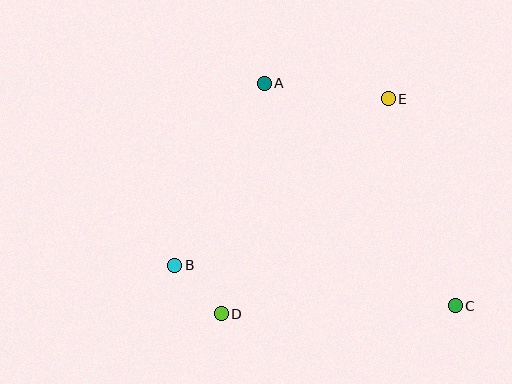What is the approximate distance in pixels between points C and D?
The distance between C and D is approximately 234 pixels.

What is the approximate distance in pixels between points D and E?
The distance between D and E is approximately 273 pixels.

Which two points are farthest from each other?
Points A and C are farthest from each other.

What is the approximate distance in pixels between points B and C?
The distance between B and C is approximately 284 pixels.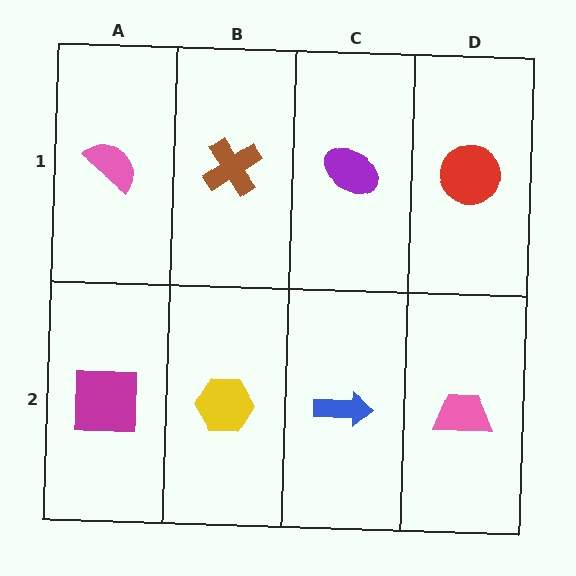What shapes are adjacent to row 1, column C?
A blue arrow (row 2, column C), a brown cross (row 1, column B), a red circle (row 1, column D).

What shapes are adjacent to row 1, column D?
A pink trapezoid (row 2, column D), a purple ellipse (row 1, column C).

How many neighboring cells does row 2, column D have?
2.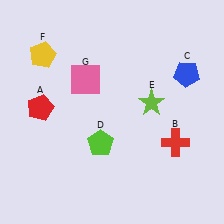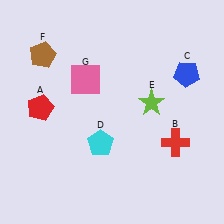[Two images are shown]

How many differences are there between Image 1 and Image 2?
There are 2 differences between the two images.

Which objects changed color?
D changed from lime to cyan. F changed from yellow to brown.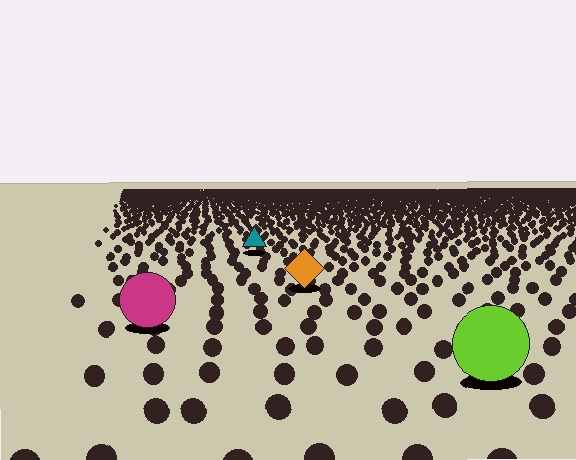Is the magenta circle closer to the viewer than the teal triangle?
Yes. The magenta circle is closer — you can tell from the texture gradient: the ground texture is coarser near it.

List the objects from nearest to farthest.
From nearest to farthest: the lime circle, the magenta circle, the orange diamond, the teal triangle.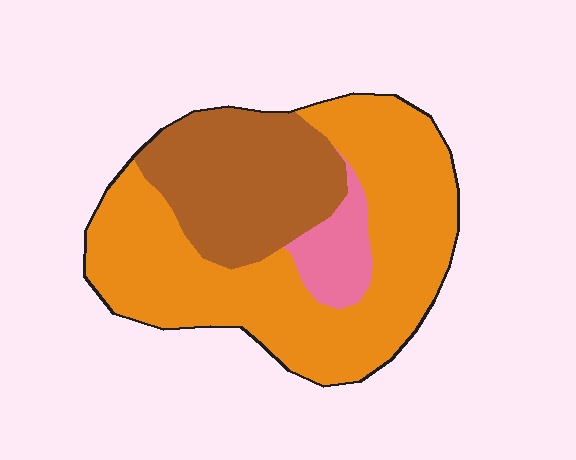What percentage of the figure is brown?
Brown covers 30% of the figure.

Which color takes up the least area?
Pink, at roughly 10%.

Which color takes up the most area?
Orange, at roughly 60%.